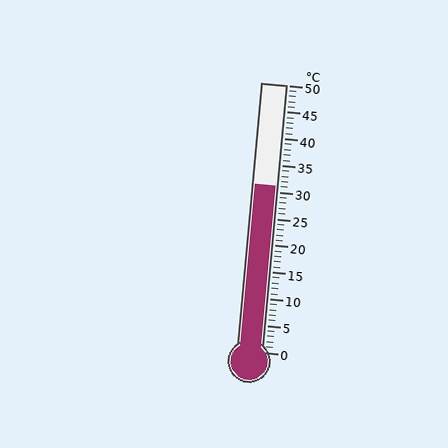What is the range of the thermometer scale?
The thermometer scale ranges from 0°C to 50°C.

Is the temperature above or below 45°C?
The temperature is below 45°C.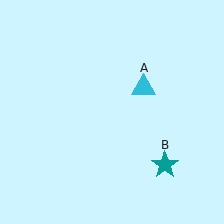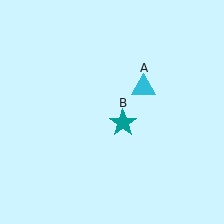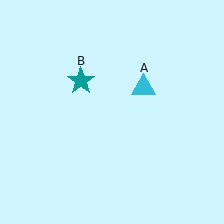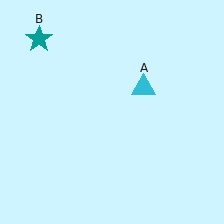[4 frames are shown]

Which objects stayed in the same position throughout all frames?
Cyan triangle (object A) remained stationary.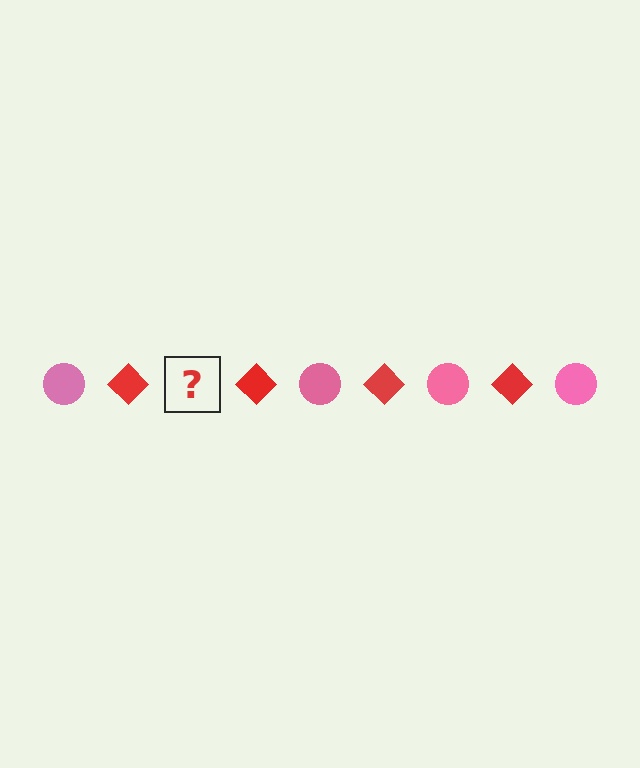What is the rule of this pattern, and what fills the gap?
The rule is that the pattern alternates between pink circle and red diamond. The gap should be filled with a pink circle.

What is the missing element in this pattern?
The missing element is a pink circle.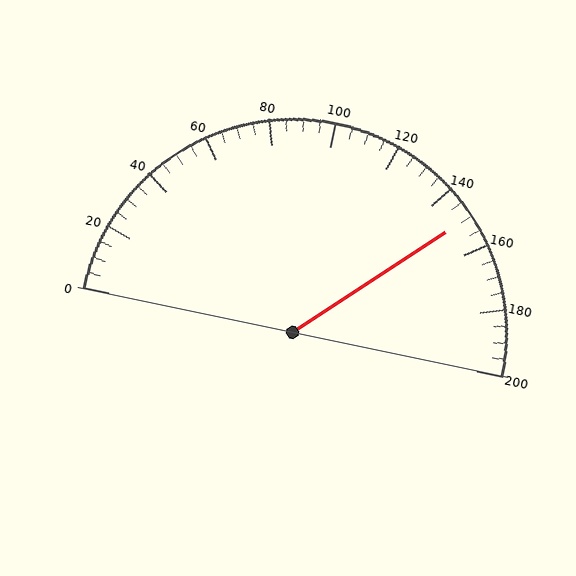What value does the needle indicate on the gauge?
The needle indicates approximately 150.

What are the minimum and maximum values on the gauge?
The gauge ranges from 0 to 200.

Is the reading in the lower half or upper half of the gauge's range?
The reading is in the upper half of the range (0 to 200).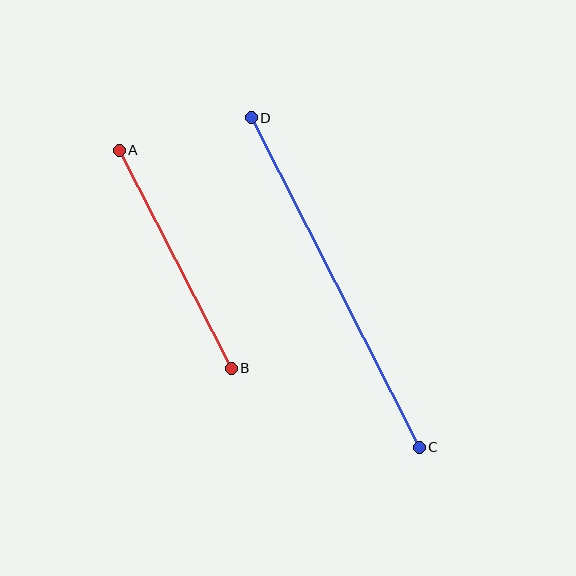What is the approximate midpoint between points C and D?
The midpoint is at approximately (335, 283) pixels.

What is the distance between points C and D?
The distance is approximately 370 pixels.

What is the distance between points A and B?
The distance is approximately 245 pixels.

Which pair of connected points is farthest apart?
Points C and D are farthest apart.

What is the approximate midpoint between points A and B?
The midpoint is at approximately (175, 259) pixels.